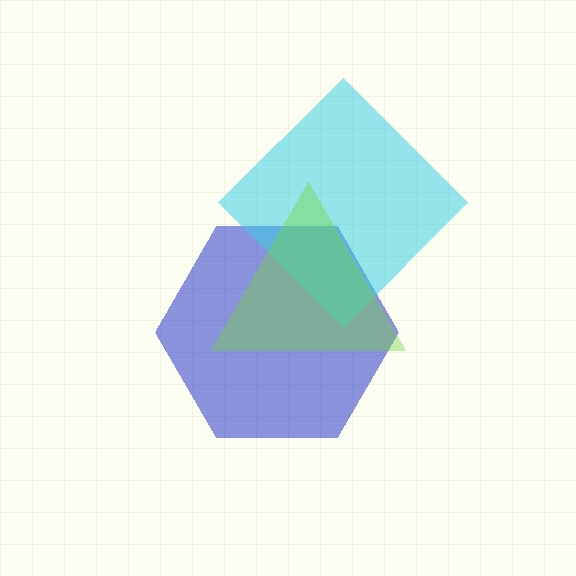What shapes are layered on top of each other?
The layered shapes are: a blue hexagon, a cyan diamond, a lime triangle.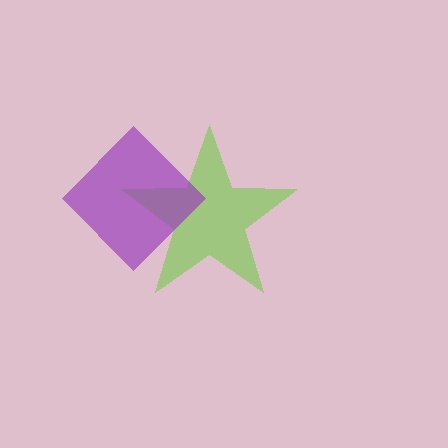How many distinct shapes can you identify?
There are 2 distinct shapes: a lime star, a purple diamond.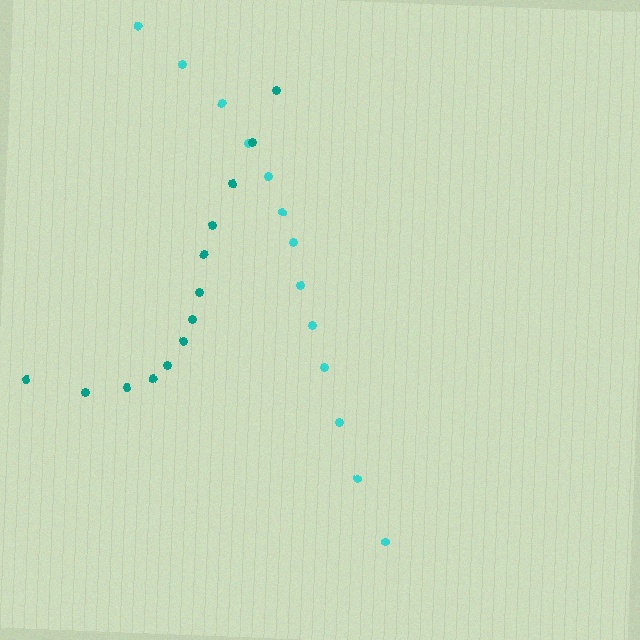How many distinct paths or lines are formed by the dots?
There are 2 distinct paths.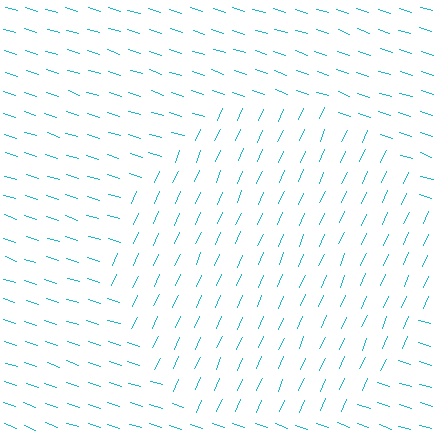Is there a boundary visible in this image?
Yes, there is a texture boundary formed by a change in line orientation.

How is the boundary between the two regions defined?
The boundary is defined purely by a change in line orientation (approximately 84 degrees difference). All lines are the same color and thickness.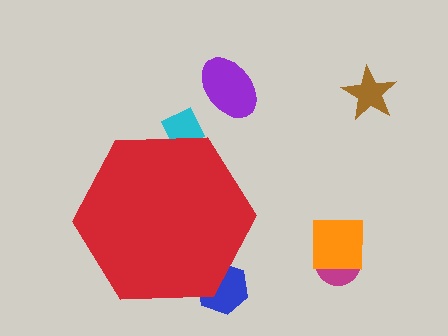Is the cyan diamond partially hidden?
Yes, the cyan diamond is partially hidden behind the red hexagon.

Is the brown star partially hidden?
No, the brown star is fully visible.